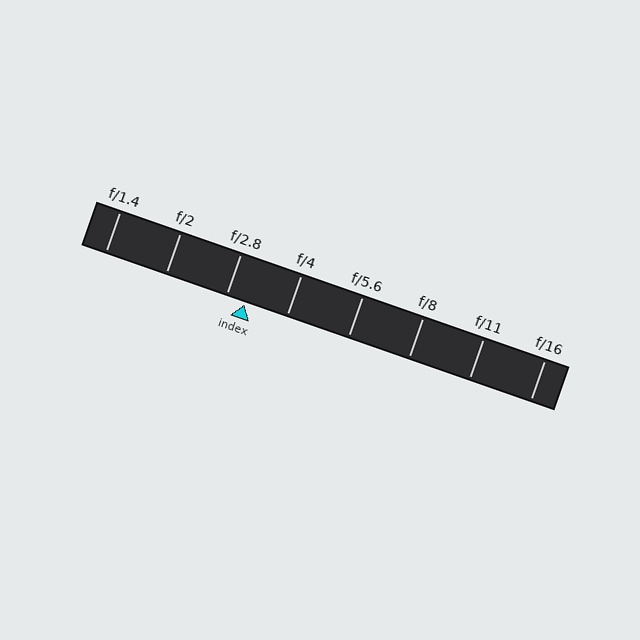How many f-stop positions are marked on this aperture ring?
There are 8 f-stop positions marked.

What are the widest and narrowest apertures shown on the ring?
The widest aperture shown is f/1.4 and the narrowest is f/16.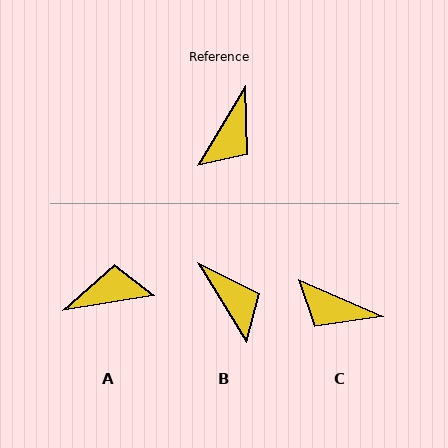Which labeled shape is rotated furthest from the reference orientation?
A, about 130 degrees away.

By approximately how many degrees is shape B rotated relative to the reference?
Approximately 62 degrees counter-clockwise.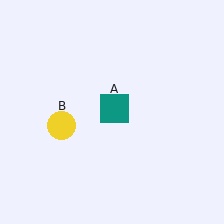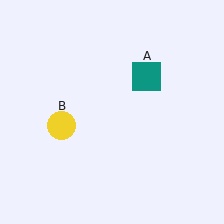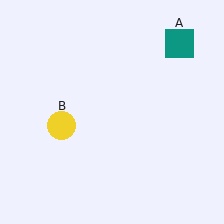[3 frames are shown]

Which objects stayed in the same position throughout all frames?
Yellow circle (object B) remained stationary.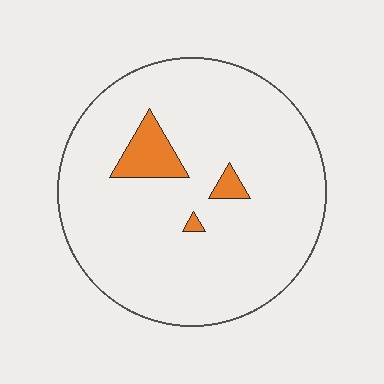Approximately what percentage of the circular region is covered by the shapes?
Approximately 5%.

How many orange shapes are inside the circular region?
3.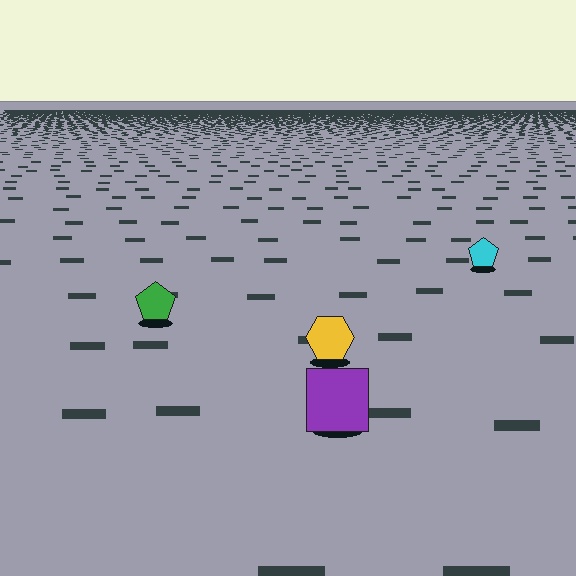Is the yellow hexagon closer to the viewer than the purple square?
No. The purple square is closer — you can tell from the texture gradient: the ground texture is coarser near it.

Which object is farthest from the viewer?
The cyan pentagon is farthest from the viewer. It appears smaller and the ground texture around it is denser.